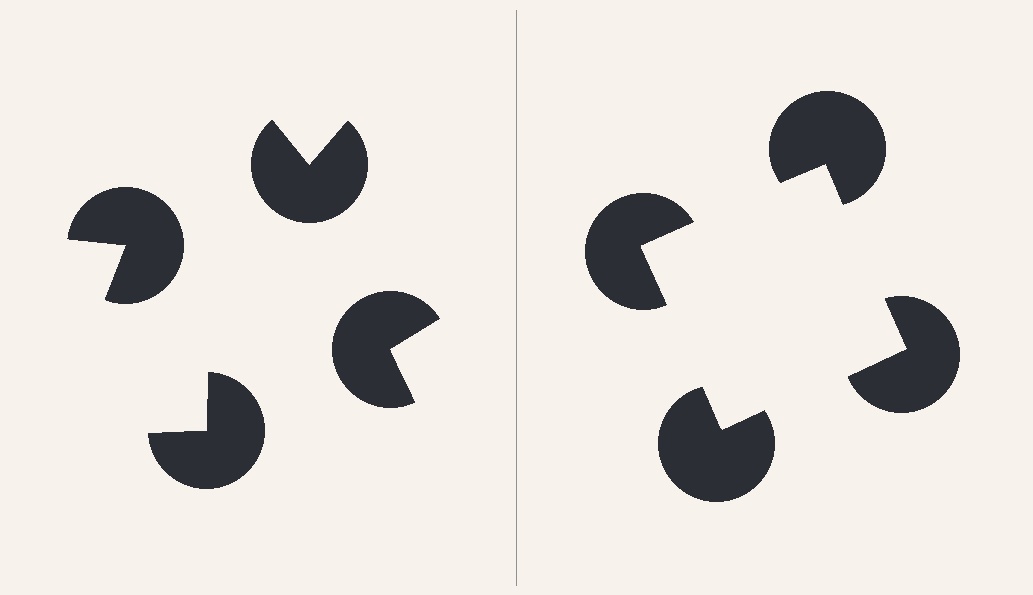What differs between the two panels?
The pac-man discs are positioned identically on both sides; only the wedge orientations differ. On the right they align to a square; on the left they are misaligned.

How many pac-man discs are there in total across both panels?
8 — 4 on each side.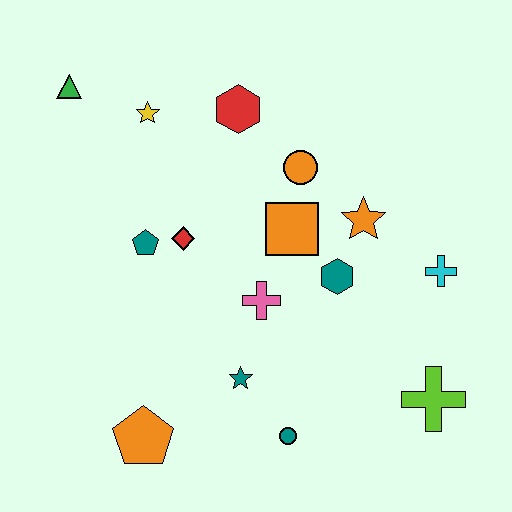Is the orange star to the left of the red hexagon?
No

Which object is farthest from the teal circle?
The green triangle is farthest from the teal circle.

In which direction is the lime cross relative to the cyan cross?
The lime cross is below the cyan cross.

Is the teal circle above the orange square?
No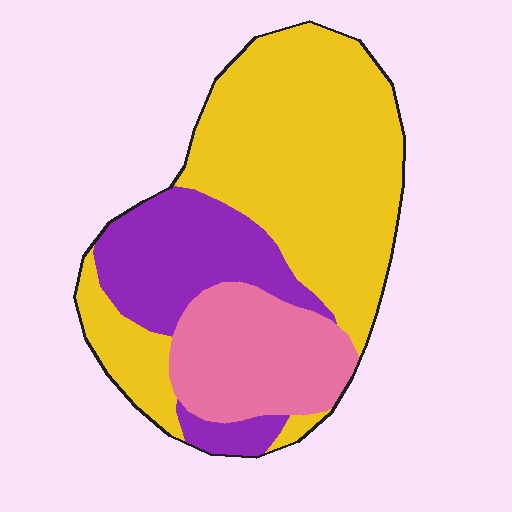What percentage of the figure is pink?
Pink takes up about one fifth (1/5) of the figure.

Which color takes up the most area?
Yellow, at roughly 55%.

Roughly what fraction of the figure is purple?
Purple covers about 25% of the figure.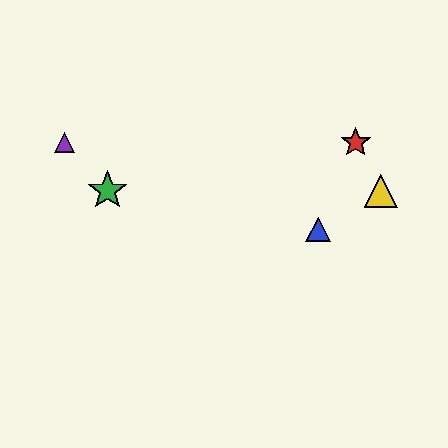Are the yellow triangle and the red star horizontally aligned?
No, the yellow triangle is at y≈191 and the red star is at y≈143.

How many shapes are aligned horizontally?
2 shapes (the green star, the yellow triangle) are aligned horizontally.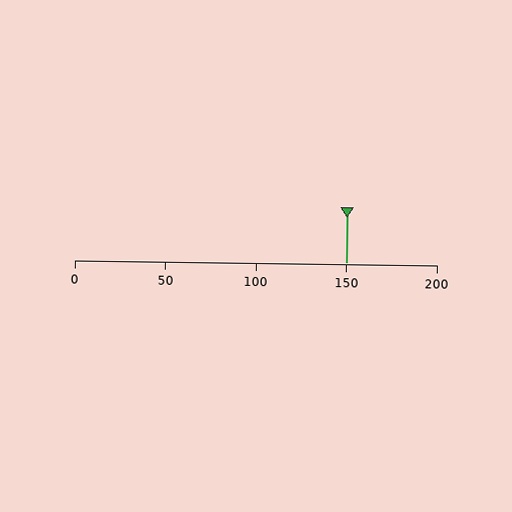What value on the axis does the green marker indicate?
The marker indicates approximately 150.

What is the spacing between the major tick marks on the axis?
The major ticks are spaced 50 apart.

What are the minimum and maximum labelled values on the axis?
The axis runs from 0 to 200.